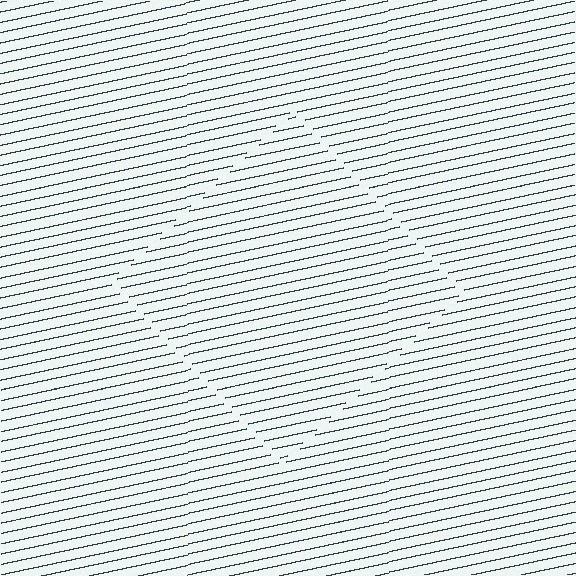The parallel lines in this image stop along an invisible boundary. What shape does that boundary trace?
An illusory square. The interior of the shape contains the same grating, shifted by half a period — the contour is defined by the phase discontinuity where line-ends from the inner and outer gratings abut.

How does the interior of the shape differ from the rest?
The interior of the shape contains the same grating, shifted by half a period — the contour is defined by the phase discontinuity where line-ends from the inner and outer gratings abut.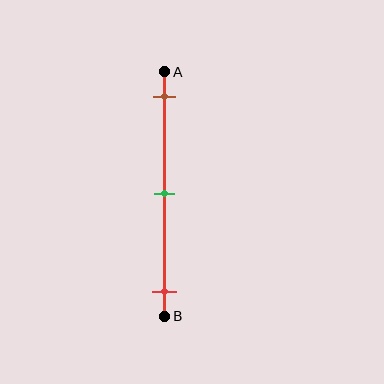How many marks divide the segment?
There are 3 marks dividing the segment.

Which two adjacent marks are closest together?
The brown and green marks are the closest adjacent pair.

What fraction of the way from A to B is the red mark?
The red mark is approximately 90% (0.9) of the way from A to B.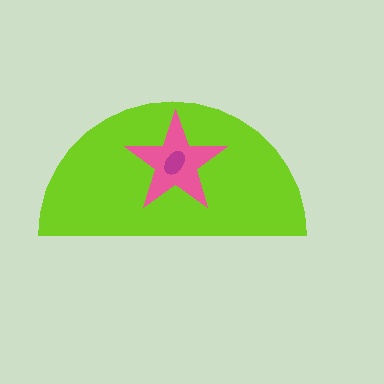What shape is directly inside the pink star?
The magenta ellipse.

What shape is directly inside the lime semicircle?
The pink star.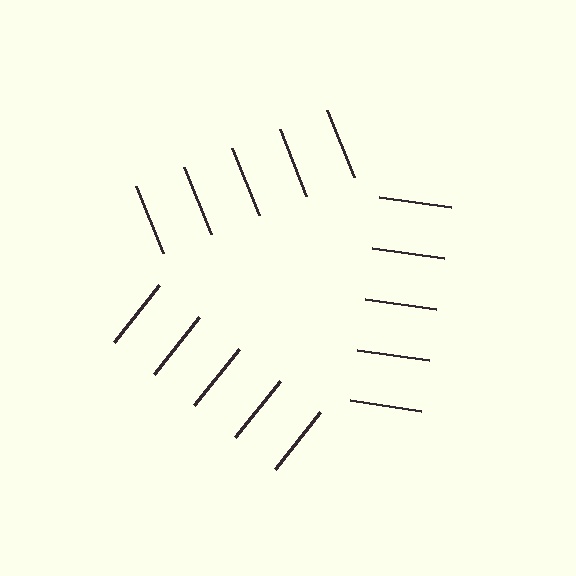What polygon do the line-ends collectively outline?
An illusory triangle — the line segments terminate on its edges but no continuous stroke is drawn.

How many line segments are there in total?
15 — 5 along each of the 3 edges.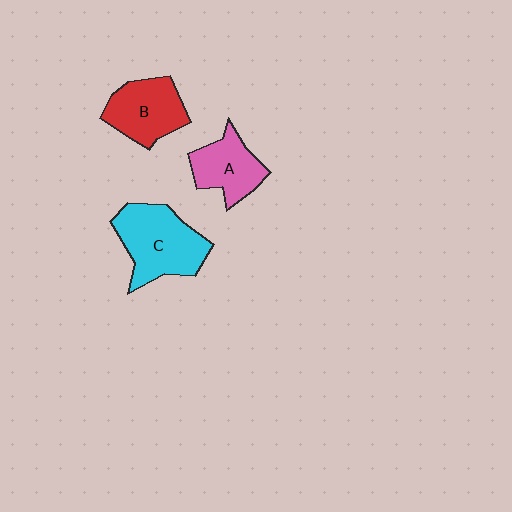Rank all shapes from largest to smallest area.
From largest to smallest: C (cyan), B (red), A (pink).